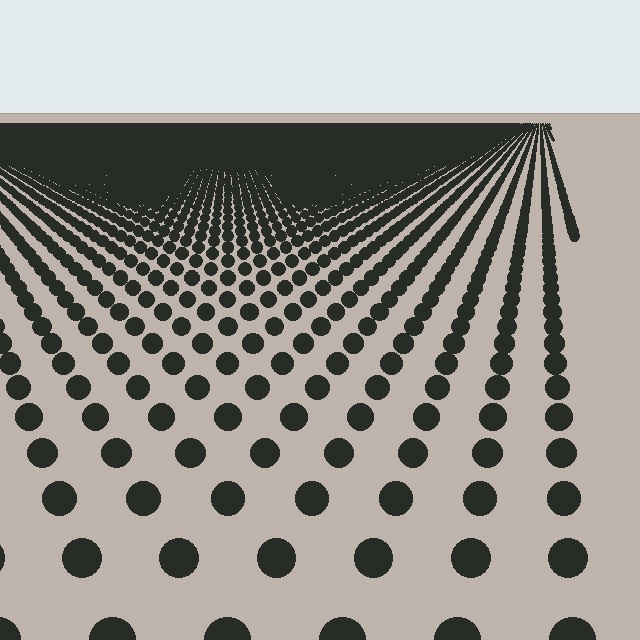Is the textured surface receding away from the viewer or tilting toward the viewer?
The surface is receding away from the viewer. Texture elements get smaller and denser toward the top.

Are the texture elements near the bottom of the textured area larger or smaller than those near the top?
Larger. Near the bottom, elements are closer to the viewer and appear at a bigger on-screen size.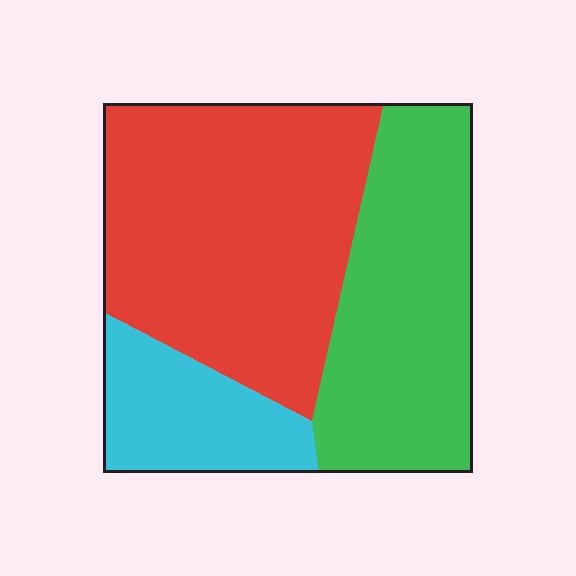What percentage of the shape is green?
Green covers roughly 35% of the shape.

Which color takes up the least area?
Cyan, at roughly 15%.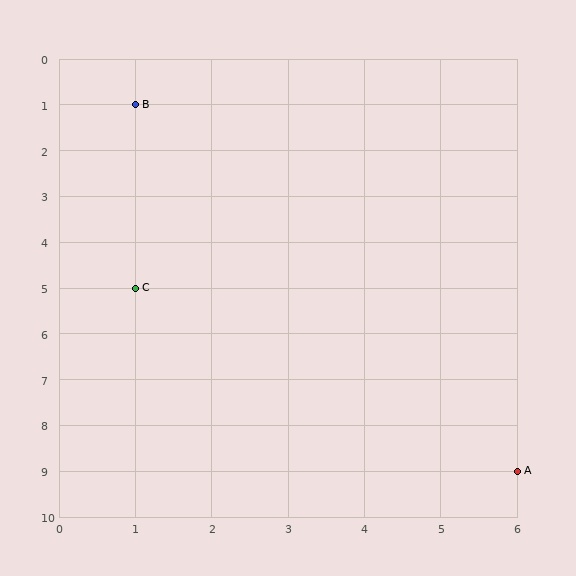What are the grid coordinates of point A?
Point A is at grid coordinates (6, 9).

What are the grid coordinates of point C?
Point C is at grid coordinates (1, 5).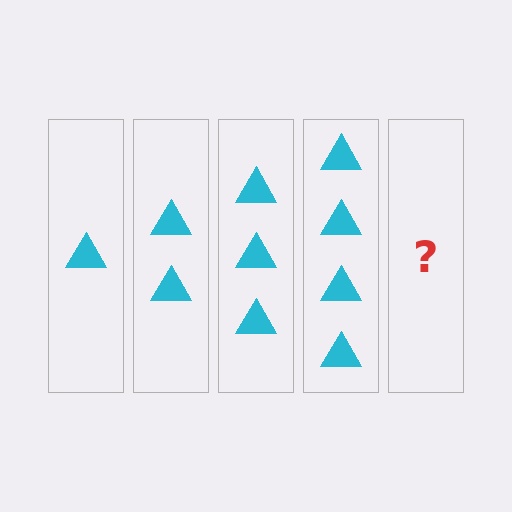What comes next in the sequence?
The next element should be 5 triangles.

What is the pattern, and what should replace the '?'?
The pattern is that each step adds one more triangle. The '?' should be 5 triangles.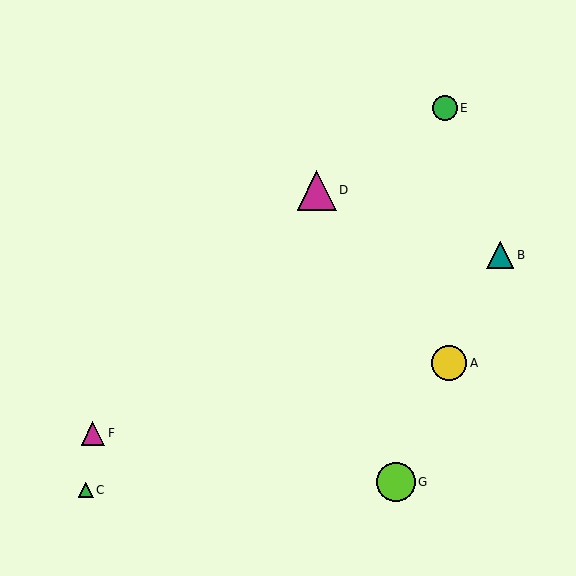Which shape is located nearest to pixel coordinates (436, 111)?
The green circle (labeled E) at (445, 108) is nearest to that location.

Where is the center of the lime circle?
The center of the lime circle is at (396, 482).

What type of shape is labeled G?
Shape G is a lime circle.